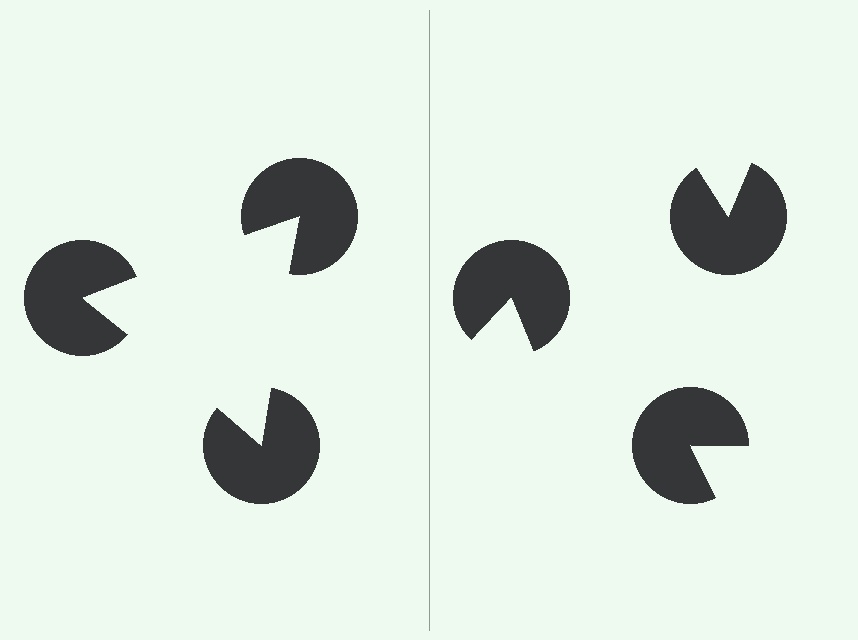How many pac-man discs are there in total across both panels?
6 — 3 on each side.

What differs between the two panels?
The pac-man discs are positioned identically on both sides; only the wedge orientations differ. On the left they align to a triangle; on the right they are misaligned.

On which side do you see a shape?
An illusory triangle appears on the left side. On the right side the wedge cuts are rotated, so no coherent shape forms.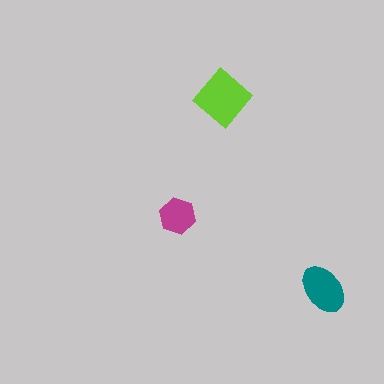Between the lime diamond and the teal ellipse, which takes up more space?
The lime diamond.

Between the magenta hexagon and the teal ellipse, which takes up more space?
The teal ellipse.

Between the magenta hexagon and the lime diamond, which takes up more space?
The lime diamond.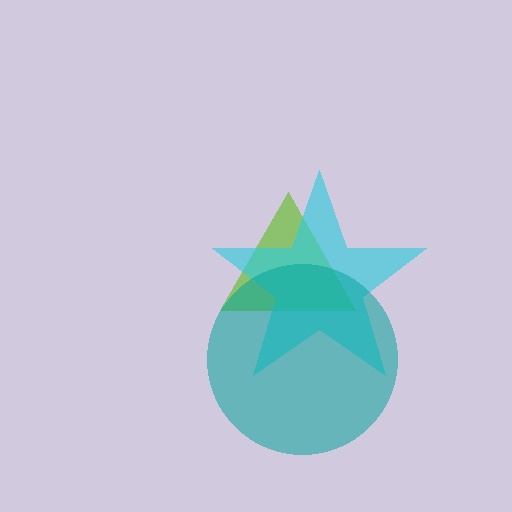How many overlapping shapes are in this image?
There are 3 overlapping shapes in the image.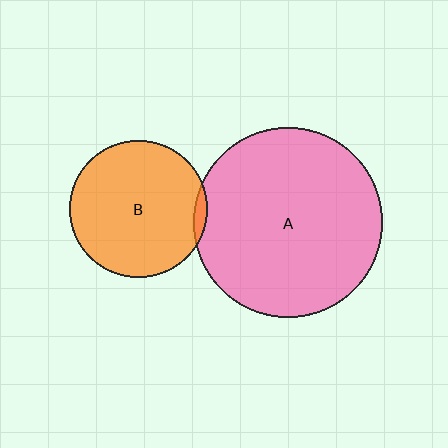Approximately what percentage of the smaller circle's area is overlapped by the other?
Approximately 5%.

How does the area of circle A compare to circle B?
Approximately 1.9 times.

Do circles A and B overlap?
Yes.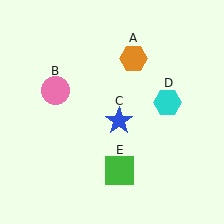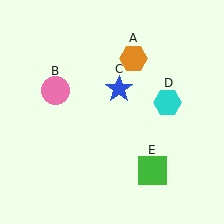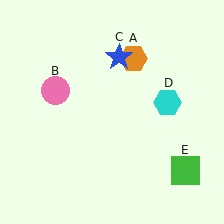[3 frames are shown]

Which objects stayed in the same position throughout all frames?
Orange hexagon (object A) and pink circle (object B) and cyan hexagon (object D) remained stationary.